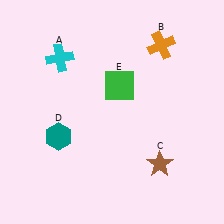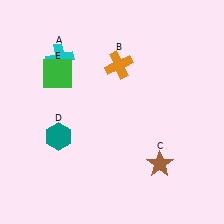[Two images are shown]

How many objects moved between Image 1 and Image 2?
2 objects moved between the two images.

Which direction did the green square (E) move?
The green square (E) moved left.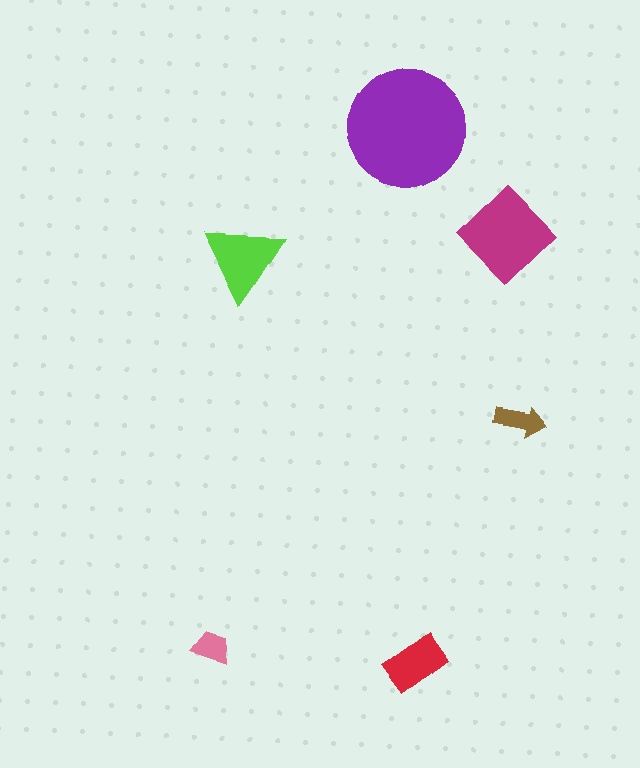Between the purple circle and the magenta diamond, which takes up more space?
The purple circle.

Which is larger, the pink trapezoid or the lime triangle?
The lime triangle.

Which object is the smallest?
The pink trapezoid.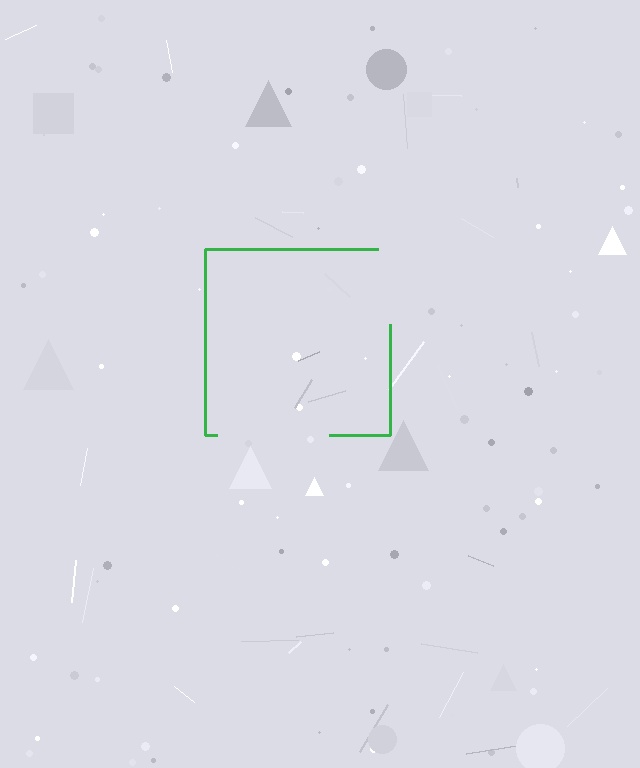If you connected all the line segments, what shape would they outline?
They would outline a square.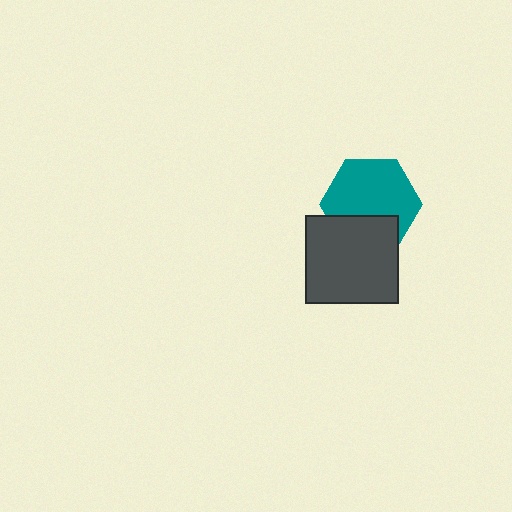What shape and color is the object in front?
The object in front is a dark gray rectangle.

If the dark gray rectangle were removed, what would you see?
You would see the complete teal hexagon.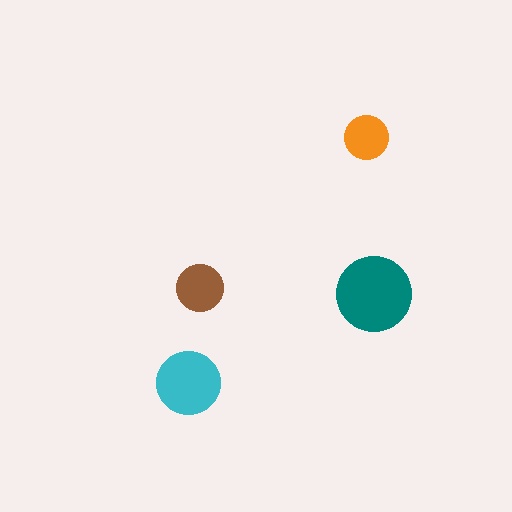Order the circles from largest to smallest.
the teal one, the cyan one, the brown one, the orange one.